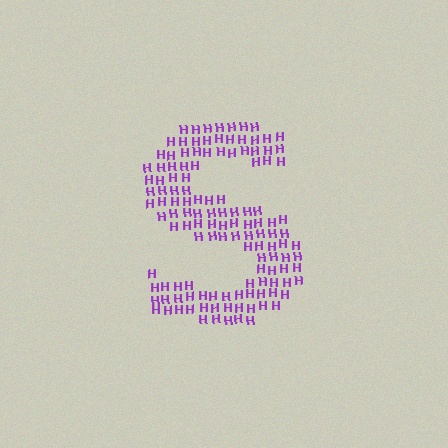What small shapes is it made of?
It is made of small letter H's.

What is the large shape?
The large shape is the letter S.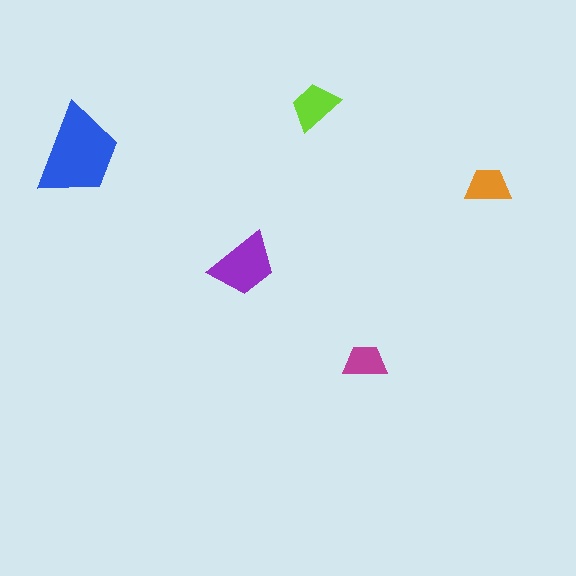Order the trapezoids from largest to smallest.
the blue one, the purple one, the lime one, the orange one, the magenta one.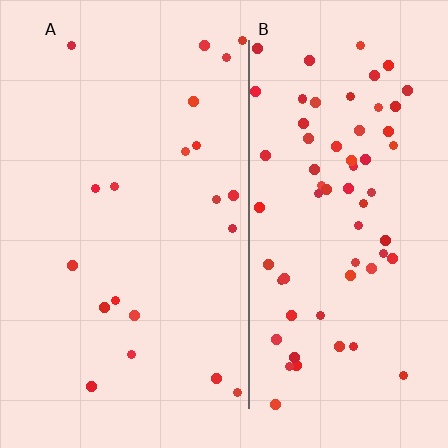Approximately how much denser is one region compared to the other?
Approximately 3.4× — region B over region A.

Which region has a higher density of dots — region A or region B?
B (the right).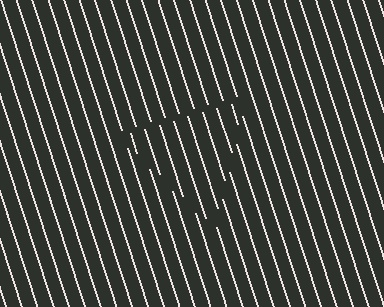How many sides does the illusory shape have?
3 sides — the line-ends trace a triangle.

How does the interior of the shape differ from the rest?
The interior of the shape contains the same grating, shifted by half a period — the contour is defined by the phase discontinuity where line-ends from the inner and outer gratings abut.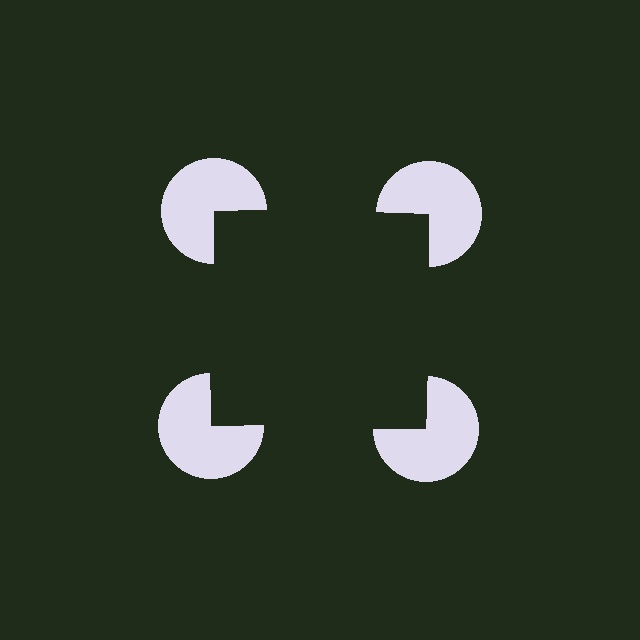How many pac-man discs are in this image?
There are 4 — one at each vertex of the illusory square.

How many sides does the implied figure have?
4 sides.